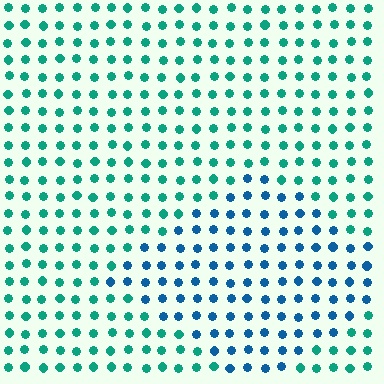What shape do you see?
I see a diamond.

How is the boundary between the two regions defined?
The boundary is defined purely by a slight shift in hue (about 40 degrees). Spacing, size, and orientation are identical on both sides.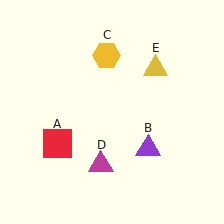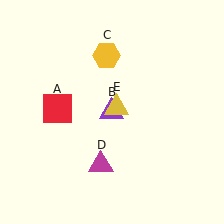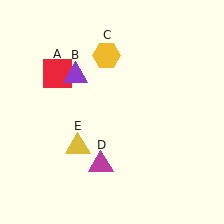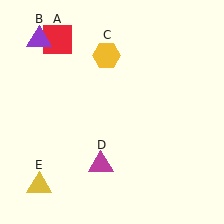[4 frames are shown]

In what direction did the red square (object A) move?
The red square (object A) moved up.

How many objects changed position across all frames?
3 objects changed position: red square (object A), purple triangle (object B), yellow triangle (object E).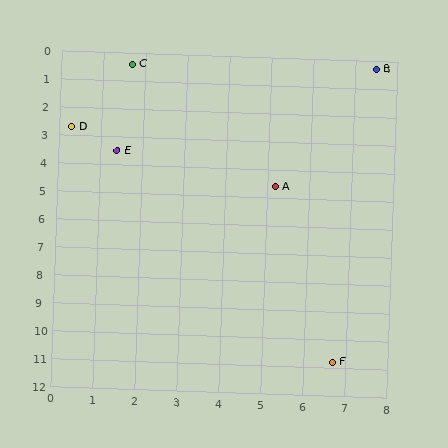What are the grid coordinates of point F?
Point F is at approximately (6.7, 10.8).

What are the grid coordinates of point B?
Point B is at approximately (7.5, 0.3).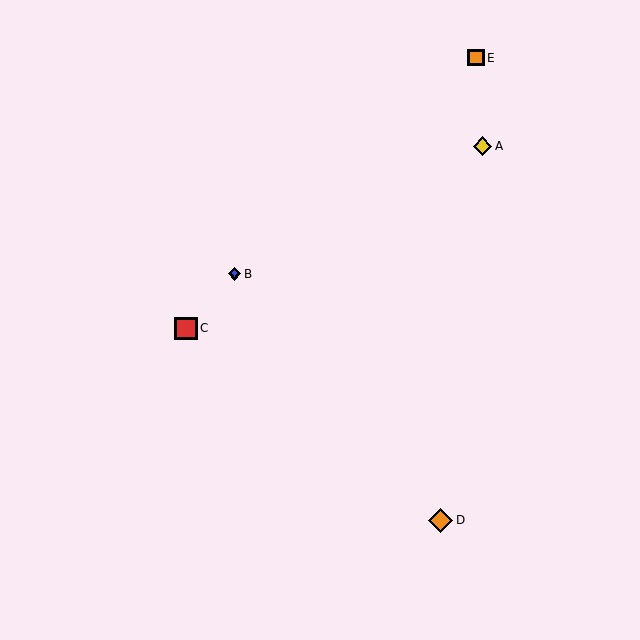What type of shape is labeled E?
Shape E is an orange square.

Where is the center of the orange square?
The center of the orange square is at (476, 58).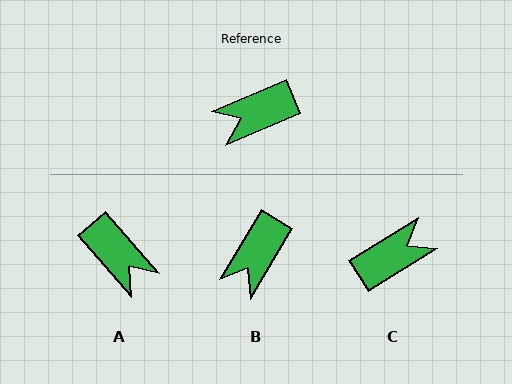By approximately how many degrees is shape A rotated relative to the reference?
Approximately 108 degrees counter-clockwise.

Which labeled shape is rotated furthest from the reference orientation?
C, about 172 degrees away.